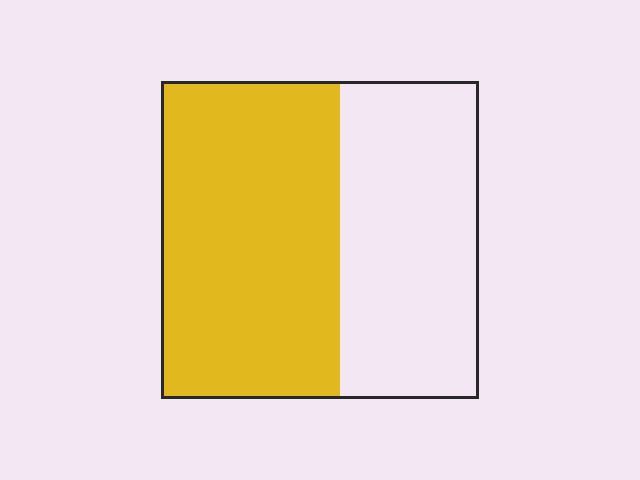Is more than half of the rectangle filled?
Yes.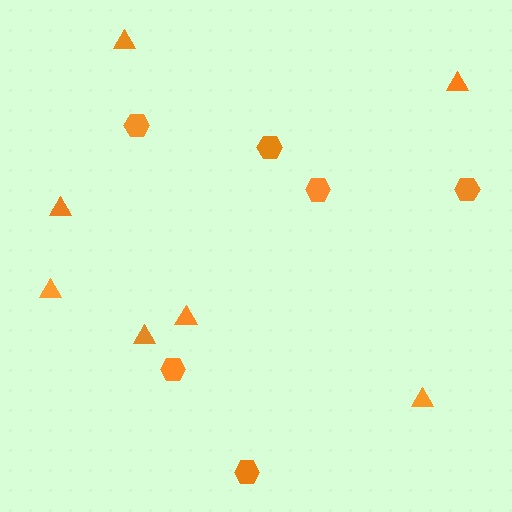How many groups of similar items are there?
There are 2 groups: one group of triangles (7) and one group of hexagons (6).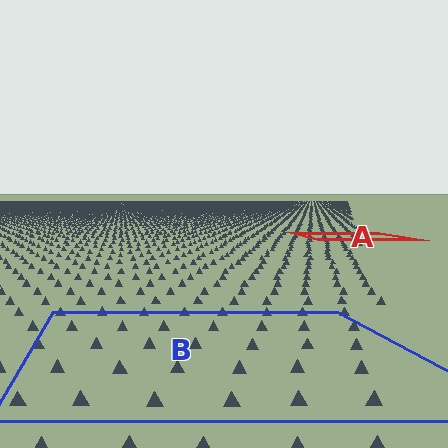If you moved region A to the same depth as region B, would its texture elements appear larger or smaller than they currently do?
They would appear larger. At a closer depth, the same texture elements are projected at a bigger on-screen size.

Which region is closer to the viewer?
Region B is closer. The texture elements there are larger and more spread out.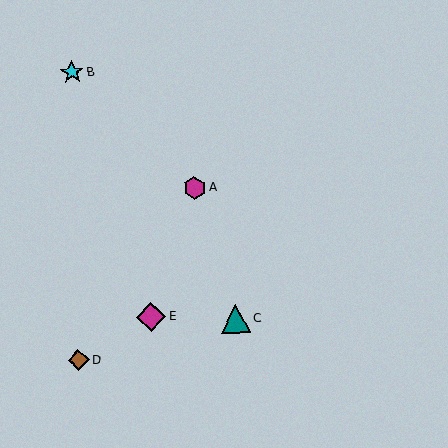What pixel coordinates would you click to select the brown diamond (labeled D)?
Click at (79, 360) to select the brown diamond D.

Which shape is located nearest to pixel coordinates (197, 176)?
The magenta hexagon (labeled A) at (195, 188) is nearest to that location.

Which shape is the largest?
The magenta diamond (labeled E) is the largest.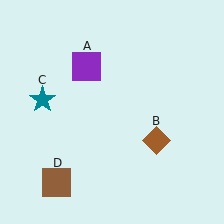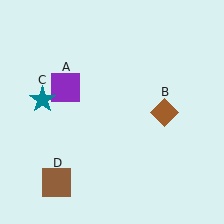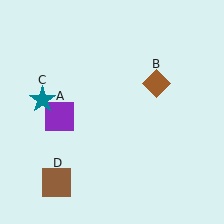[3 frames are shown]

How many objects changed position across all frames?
2 objects changed position: purple square (object A), brown diamond (object B).